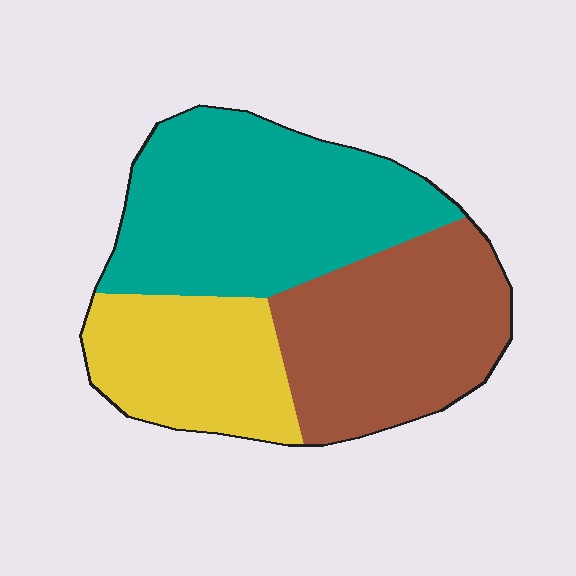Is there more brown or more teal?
Teal.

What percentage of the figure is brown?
Brown covers about 35% of the figure.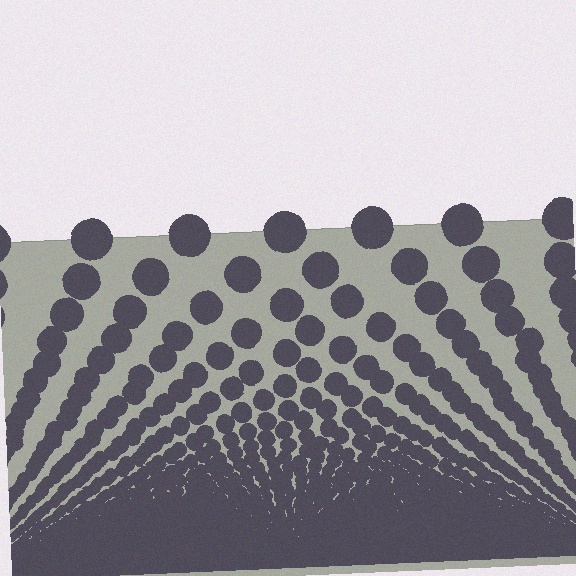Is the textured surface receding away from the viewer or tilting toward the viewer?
The surface appears to tilt toward the viewer. Texture elements get larger and sparser toward the top.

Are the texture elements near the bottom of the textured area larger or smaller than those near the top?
Smaller. The gradient is inverted — elements near the bottom are smaller and denser.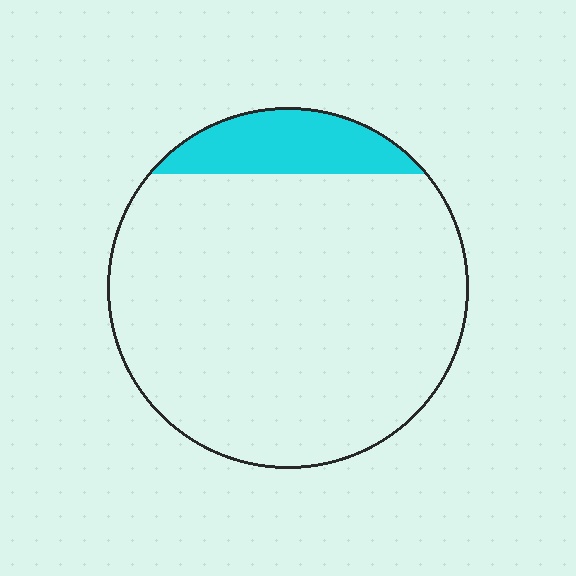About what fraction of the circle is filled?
About one eighth (1/8).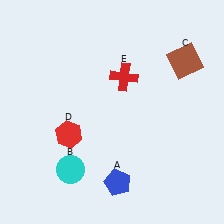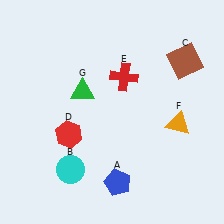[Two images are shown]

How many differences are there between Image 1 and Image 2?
There are 2 differences between the two images.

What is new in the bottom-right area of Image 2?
An orange triangle (F) was added in the bottom-right area of Image 2.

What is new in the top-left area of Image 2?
A green triangle (G) was added in the top-left area of Image 2.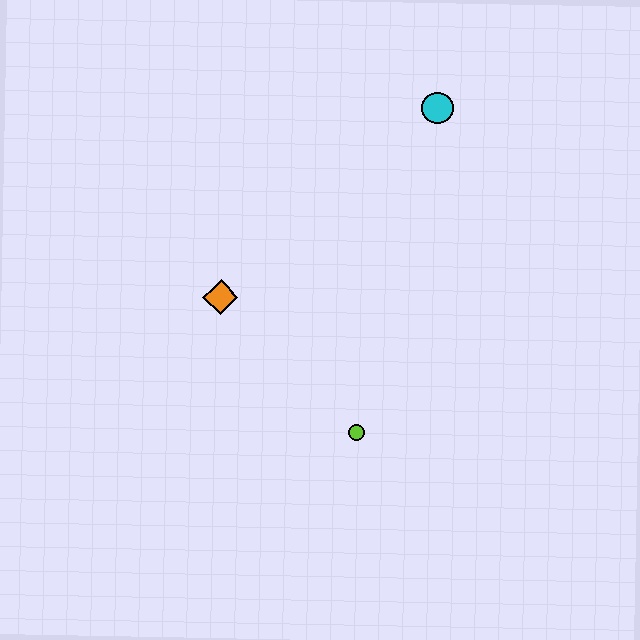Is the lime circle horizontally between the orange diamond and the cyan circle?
Yes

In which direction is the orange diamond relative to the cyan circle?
The orange diamond is to the left of the cyan circle.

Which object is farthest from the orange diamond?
The cyan circle is farthest from the orange diamond.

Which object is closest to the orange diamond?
The lime circle is closest to the orange diamond.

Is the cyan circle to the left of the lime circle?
No